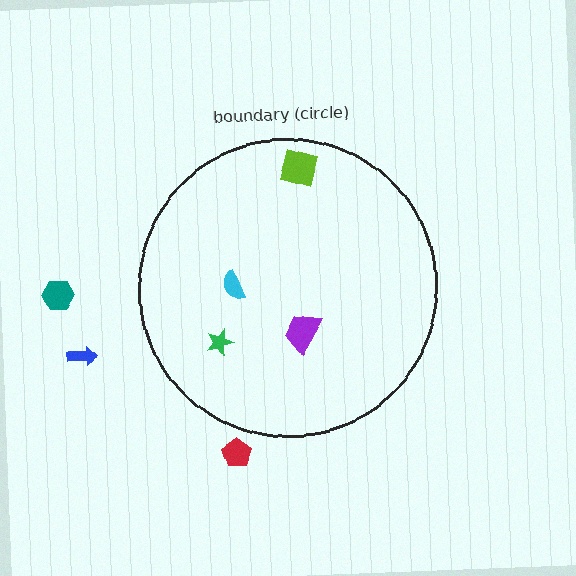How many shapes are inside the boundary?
4 inside, 3 outside.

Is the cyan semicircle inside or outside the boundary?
Inside.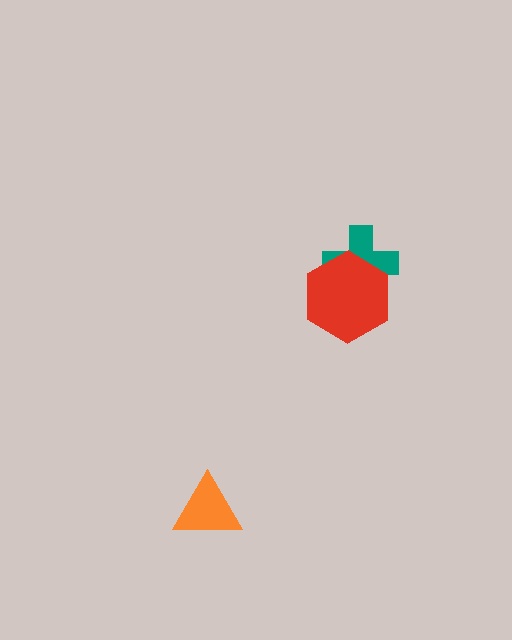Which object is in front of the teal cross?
The red hexagon is in front of the teal cross.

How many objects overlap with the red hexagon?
1 object overlaps with the red hexagon.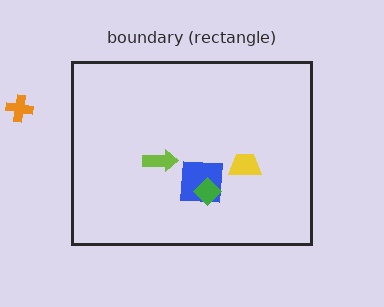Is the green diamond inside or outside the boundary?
Inside.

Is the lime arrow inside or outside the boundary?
Inside.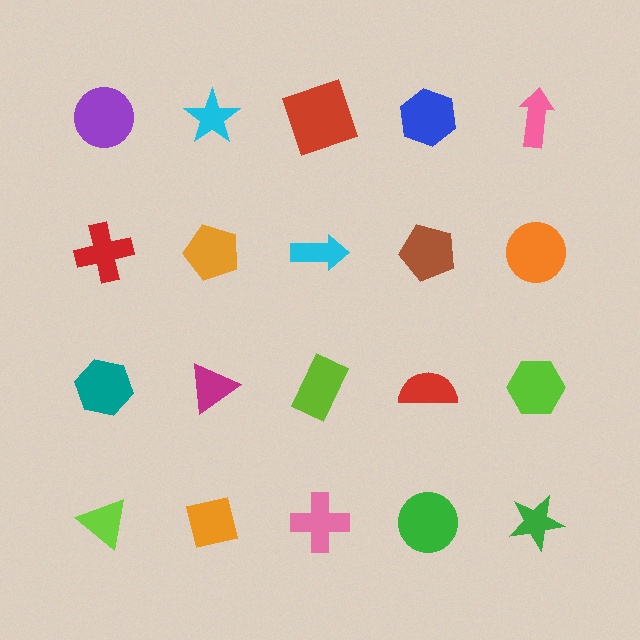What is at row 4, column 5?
A green star.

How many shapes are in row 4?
5 shapes.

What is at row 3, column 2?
A magenta triangle.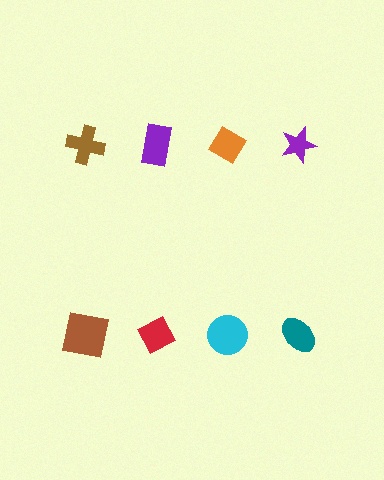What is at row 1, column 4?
A purple star.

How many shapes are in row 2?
4 shapes.